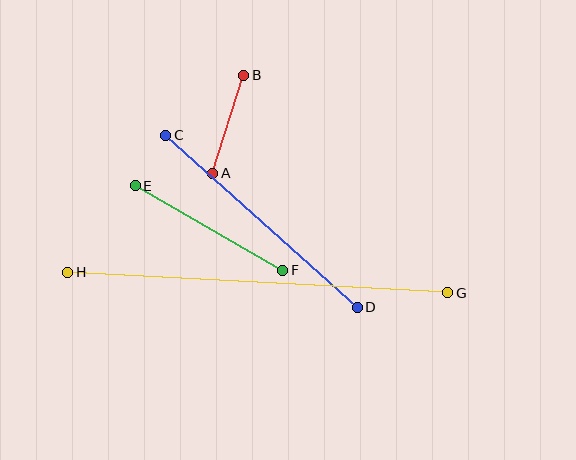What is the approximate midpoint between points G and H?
The midpoint is at approximately (258, 282) pixels.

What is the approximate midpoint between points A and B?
The midpoint is at approximately (228, 124) pixels.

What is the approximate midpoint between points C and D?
The midpoint is at approximately (262, 221) pixels.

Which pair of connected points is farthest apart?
Points G and H are farthest apart.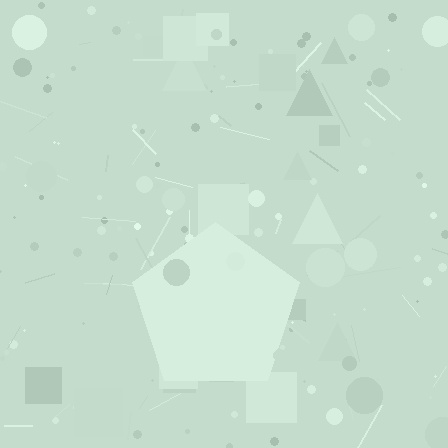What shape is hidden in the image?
A pentagon is hidden in the image.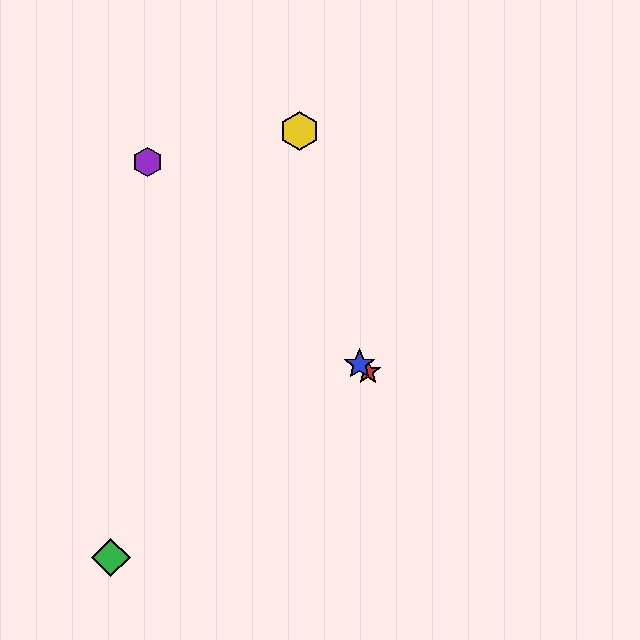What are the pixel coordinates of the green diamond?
The green diamond is at (111, 558).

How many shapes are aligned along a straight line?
3 shapes (the red star, the blue star, the purple hexagon) are aligned along a straight line.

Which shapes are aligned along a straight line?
The red star, the blue star, the purple hexagon are aligned along a straight line.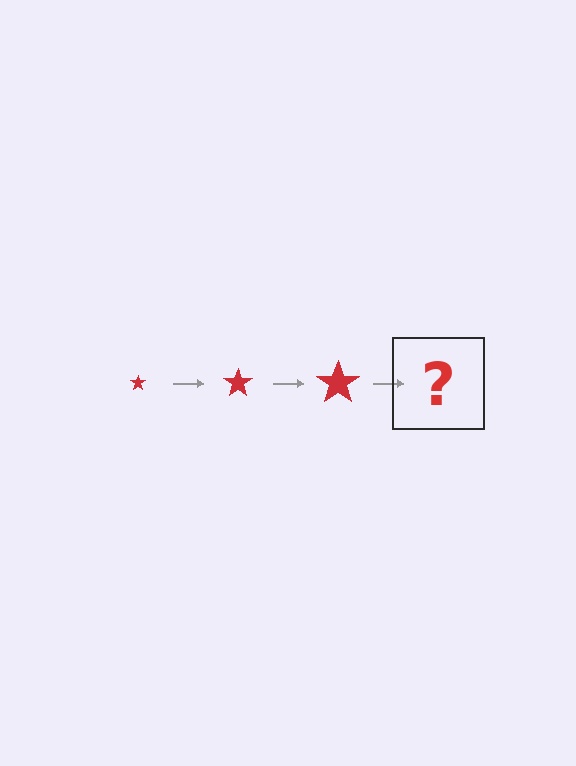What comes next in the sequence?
The next element should be a red star, larger than the previous one.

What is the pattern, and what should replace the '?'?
The pattern is that the star gets progressively larger each step. The '?' should be a red star, larger than the previous one.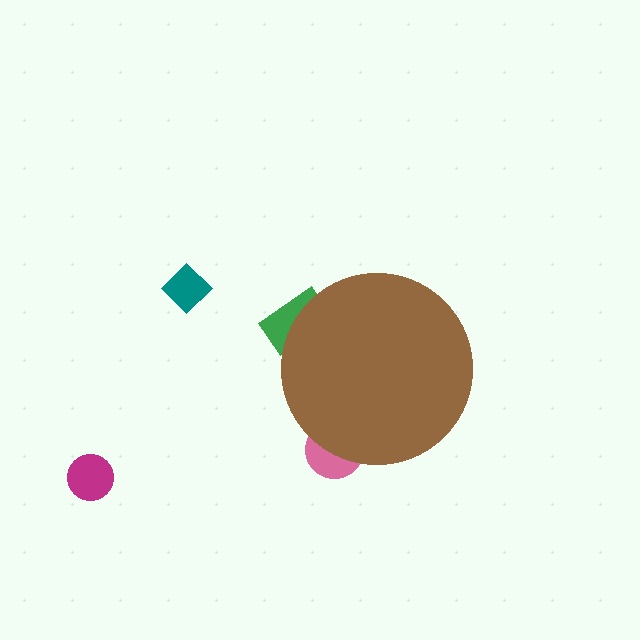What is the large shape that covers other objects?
A brown circle.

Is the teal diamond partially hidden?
No, the teal diamond is fully visible.